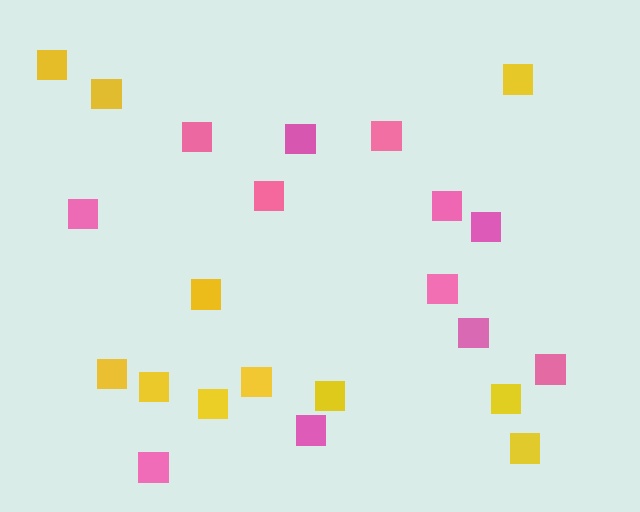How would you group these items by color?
There are 2 groups: one group of yellow squares (11) and one group of pink squares (12).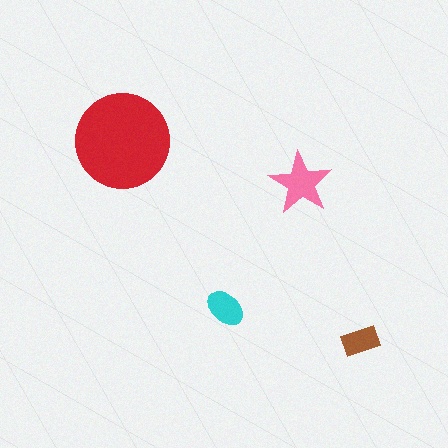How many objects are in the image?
There are 4 objects in the image.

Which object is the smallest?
The brown rectangle.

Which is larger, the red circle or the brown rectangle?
The red circle.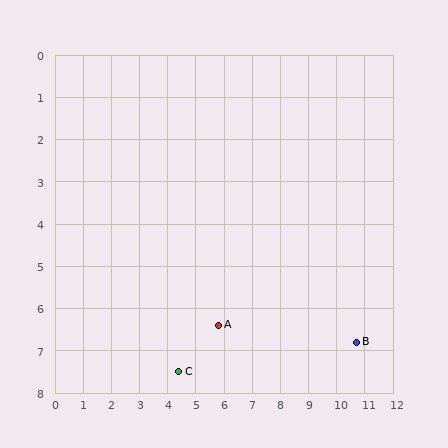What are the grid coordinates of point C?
Point C is at approximately (4.4, 7.5).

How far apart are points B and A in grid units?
Points B and A are about 4.9 grid units apart.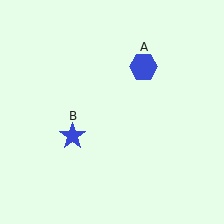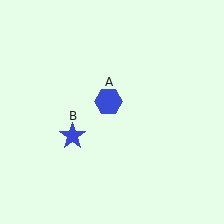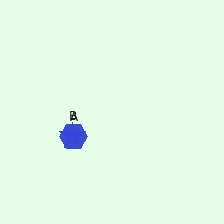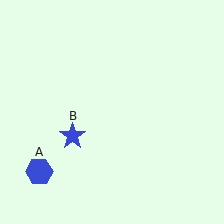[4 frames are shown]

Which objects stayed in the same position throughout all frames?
Blue star (object B) remained stationary.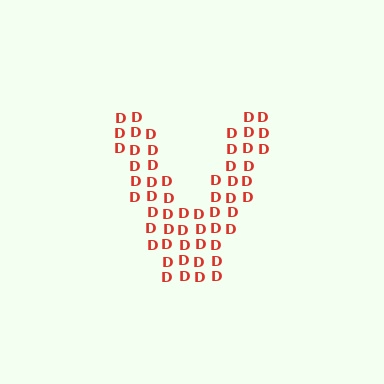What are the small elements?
The small elements are letter D's.